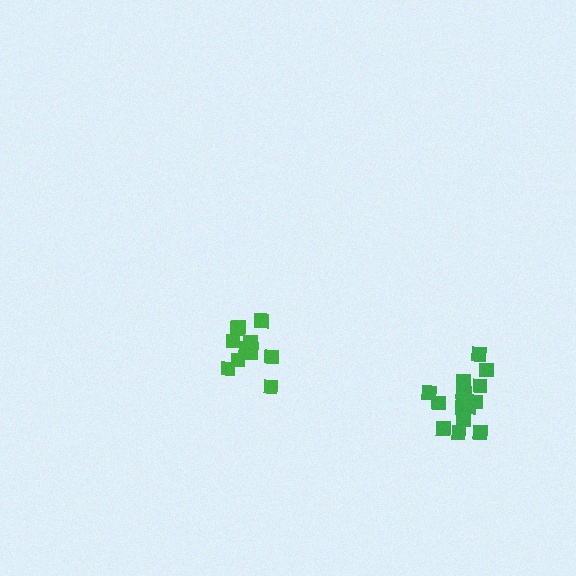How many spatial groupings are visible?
There are 2 spatial groupings.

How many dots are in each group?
Group 1: 15 dots, Group 2: 13 dots (28 total).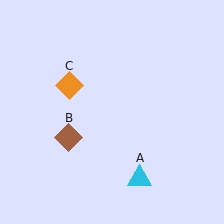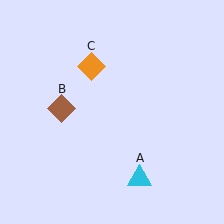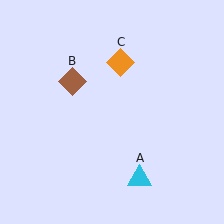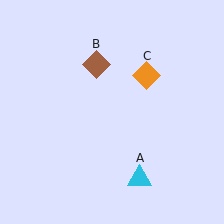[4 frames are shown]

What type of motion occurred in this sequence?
The brown diamond (object B), orange diamond (object C) rotated clockwise around the center of the scene.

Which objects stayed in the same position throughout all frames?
Cyan triangle (object A) remained stationary.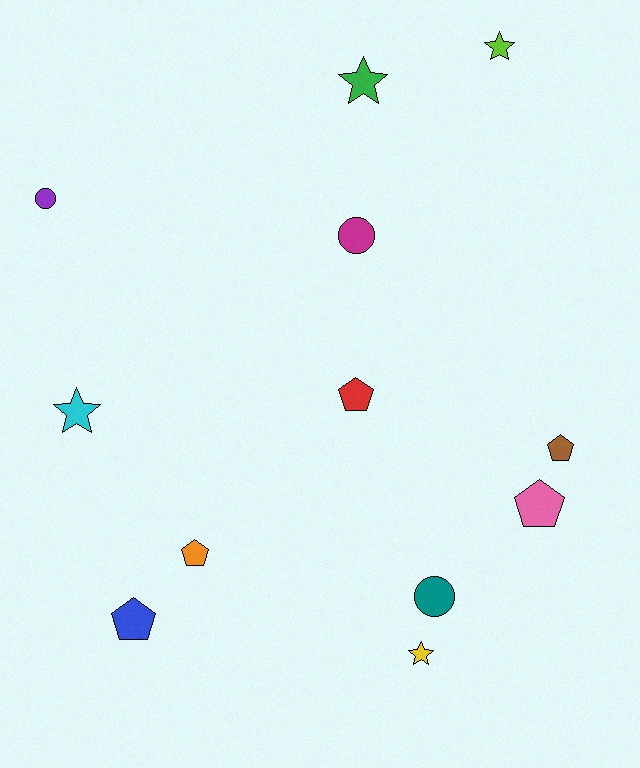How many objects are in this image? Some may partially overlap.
There are 12 objects.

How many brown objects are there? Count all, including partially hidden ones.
There is 1 brown object.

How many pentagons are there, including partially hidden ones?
There are 5 pentagons.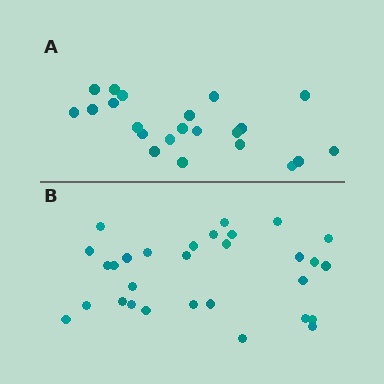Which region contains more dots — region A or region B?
Region B (the bottom region) has more dots.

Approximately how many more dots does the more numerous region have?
Region B has roughly 8 or so more dots than region A.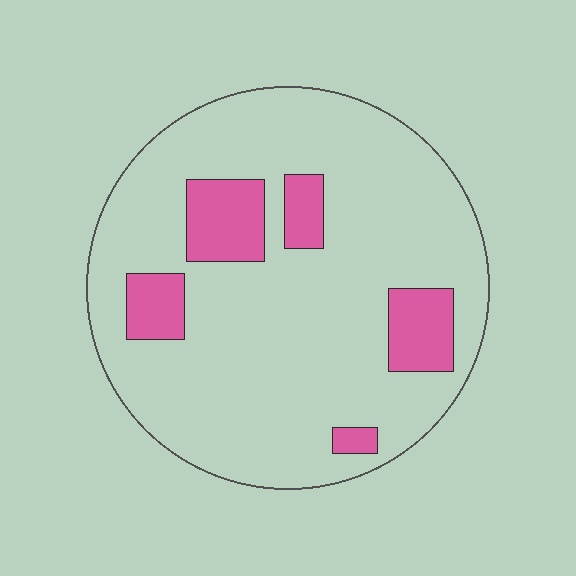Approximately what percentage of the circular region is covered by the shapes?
Approximately 15%.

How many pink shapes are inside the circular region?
5.